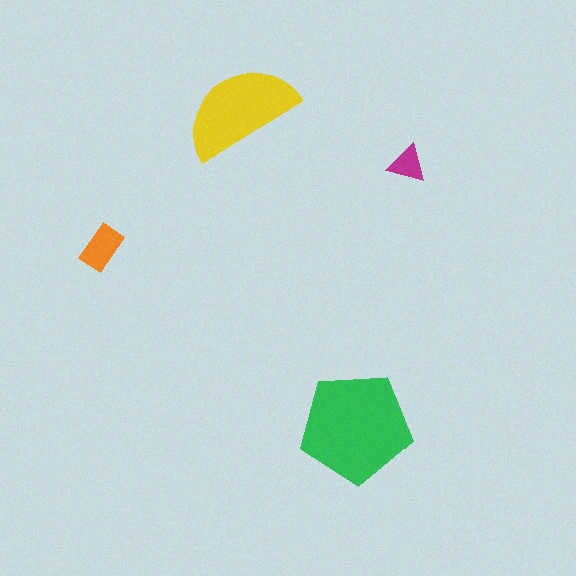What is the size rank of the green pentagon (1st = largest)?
1st.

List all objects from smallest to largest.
The magenta triangle, the orange rectangle, the yellow semicircle, the green pentagon.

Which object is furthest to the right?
The magenta triangle is rightmost.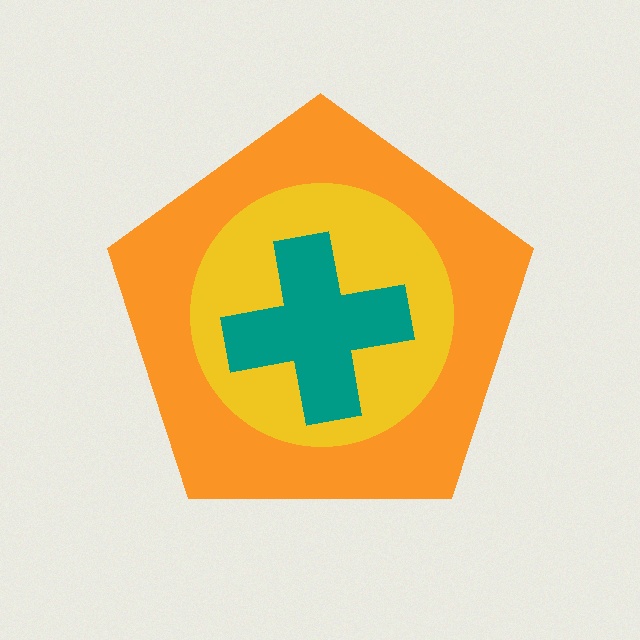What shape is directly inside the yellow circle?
The teal cross.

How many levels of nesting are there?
3.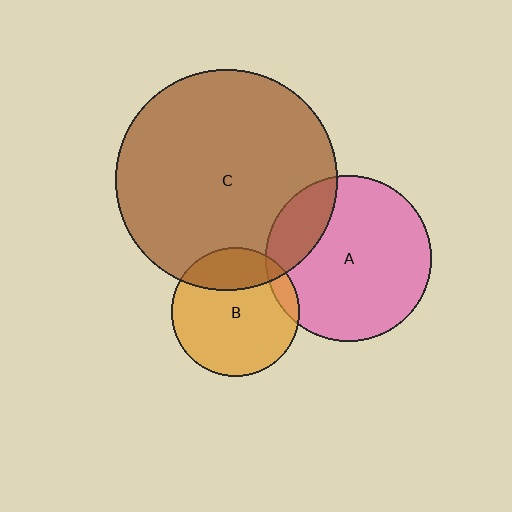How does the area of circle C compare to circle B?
Approximately 3.0 times.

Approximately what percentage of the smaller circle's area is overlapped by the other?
Approximately 25%.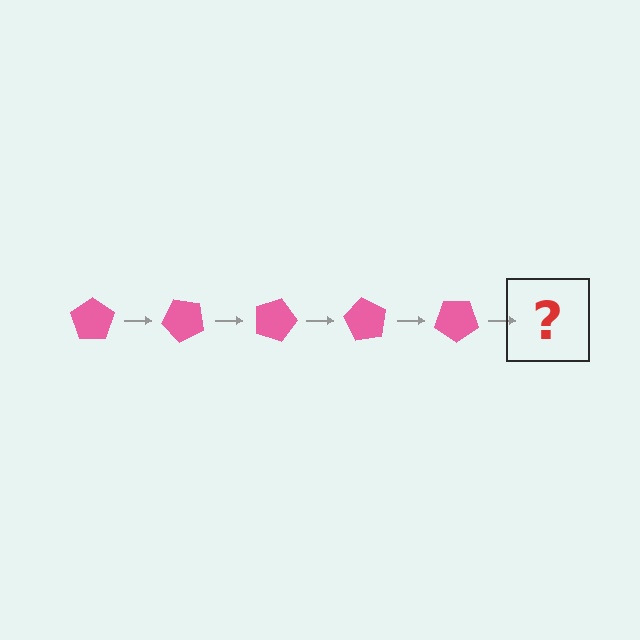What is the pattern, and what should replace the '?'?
The pattern is that the pentagon rotates 45 degrees each step. The '?' should be a pink pentagon rotated 225 degrees.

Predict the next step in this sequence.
The next step is a pink pentagon rotated 225 degrees.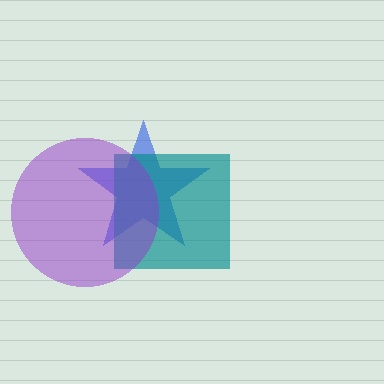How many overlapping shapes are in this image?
There are 3 overlapping shapes in the image.